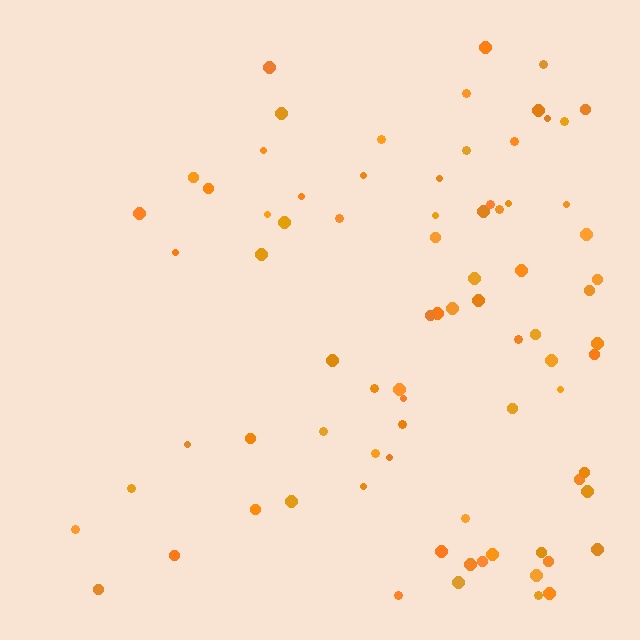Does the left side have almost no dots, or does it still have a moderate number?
Still a moderate number, just noticeably fewer than the right.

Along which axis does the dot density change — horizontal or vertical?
Horizontal.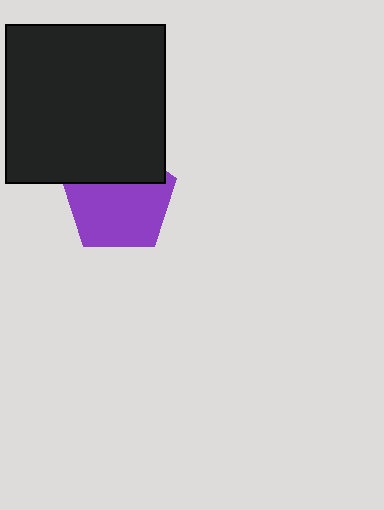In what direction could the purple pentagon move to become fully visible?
The purple pentagon could move down. That would shift it out from behind the black square entirely.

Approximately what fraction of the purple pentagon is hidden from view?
Roughly 32% of the purple pentagon is hidden behind the black square.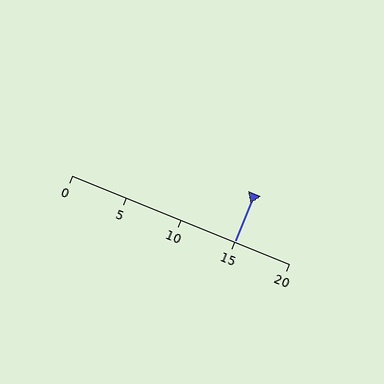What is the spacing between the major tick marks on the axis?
The major ticks are spaced 5 apart.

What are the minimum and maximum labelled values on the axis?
The axis runs from 0 to 20.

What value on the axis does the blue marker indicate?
The marker indicates approximately 15.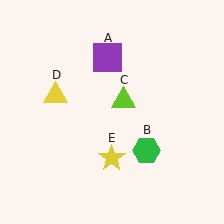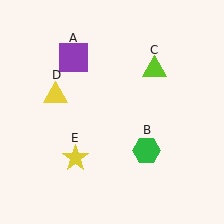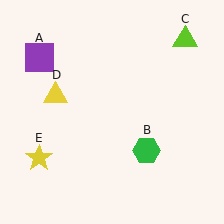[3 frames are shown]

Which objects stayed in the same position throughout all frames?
Green hexagon (object B) and yellow triangle (object D) remained stationary.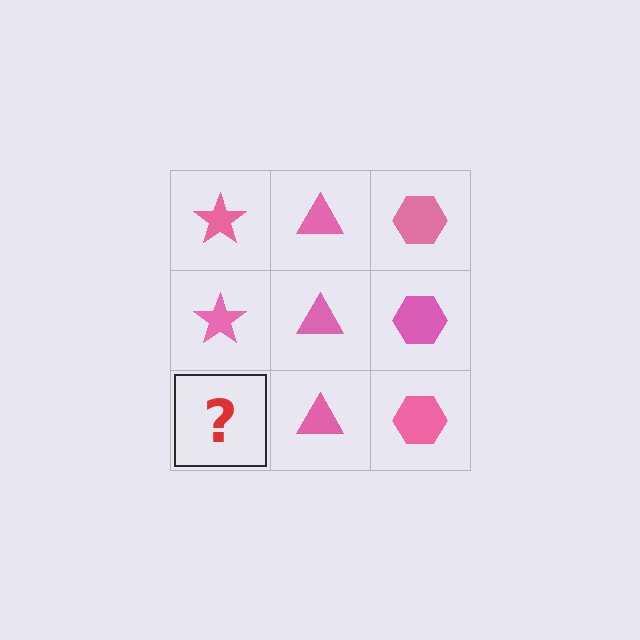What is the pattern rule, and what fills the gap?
The rule is that each column has a consistent shape. The gap should be filled with a pink star.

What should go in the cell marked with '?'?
The missing cell should contain a pink star.